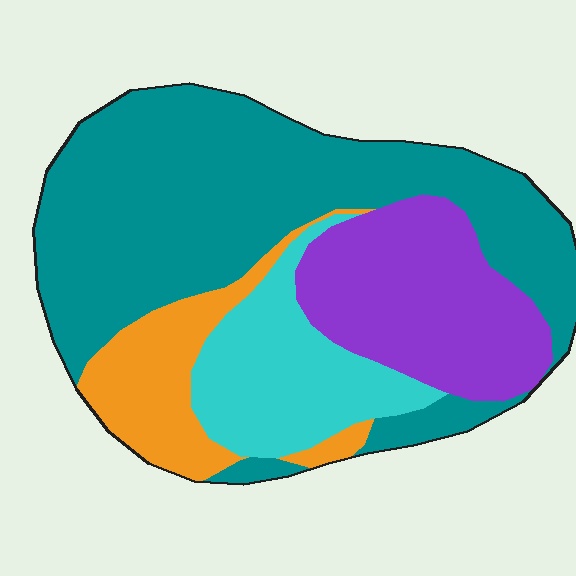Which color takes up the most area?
Teal, at roughly 50%.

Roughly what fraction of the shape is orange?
Orange takes up about one eighth (1/8) of the shape.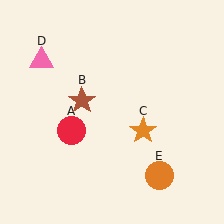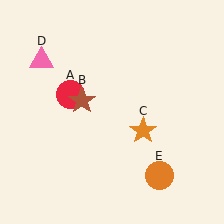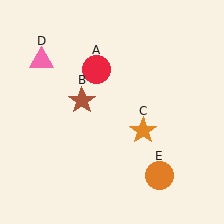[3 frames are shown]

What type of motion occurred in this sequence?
The red circle (object A) rotated clockwise around the center of the scene.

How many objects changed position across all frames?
1 object changed position: red circle (object A).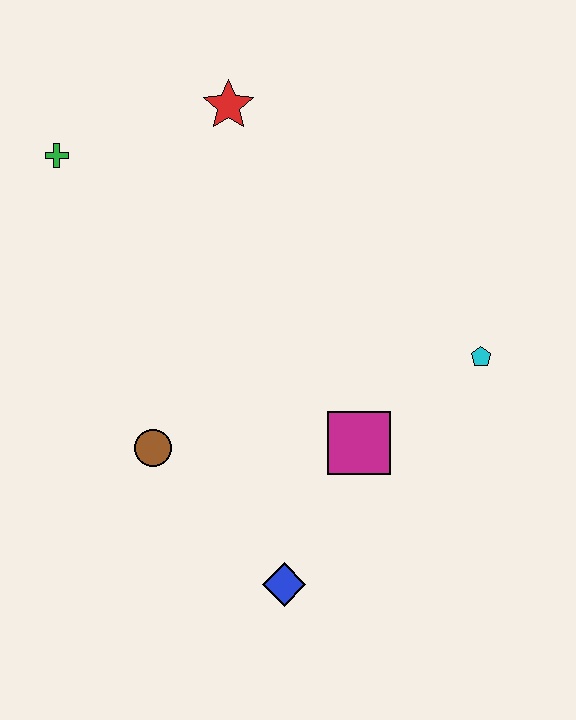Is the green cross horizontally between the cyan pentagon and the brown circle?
No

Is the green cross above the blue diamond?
Yes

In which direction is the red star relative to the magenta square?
The red star is above the magenta square.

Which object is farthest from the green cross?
The blue diamond is farthest from the green cross.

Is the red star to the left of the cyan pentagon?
Yes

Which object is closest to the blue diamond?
The magenta square is closest to the blue diamond.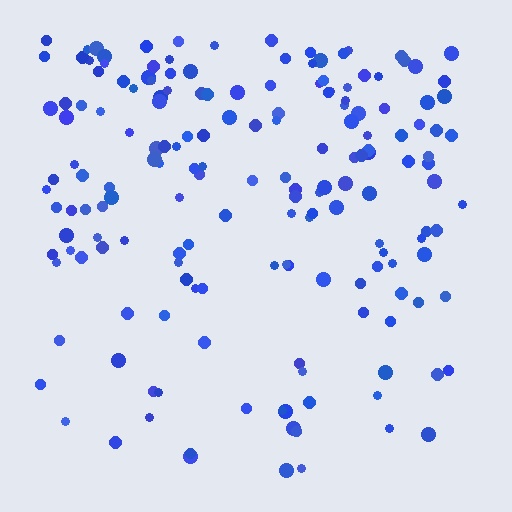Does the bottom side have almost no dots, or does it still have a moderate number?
Still a moderate number, just noticeably fewer than the top.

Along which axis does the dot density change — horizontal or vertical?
Vertical.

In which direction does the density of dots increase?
From bottom to top, with the top side densest.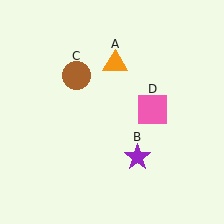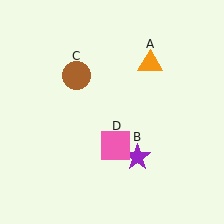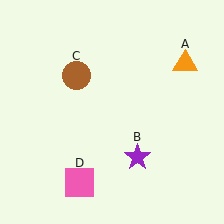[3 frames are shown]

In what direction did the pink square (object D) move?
The pink square (object D) moved down and to the left.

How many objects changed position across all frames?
2 objects changed position: orange triangle (object A), pink square (object D).